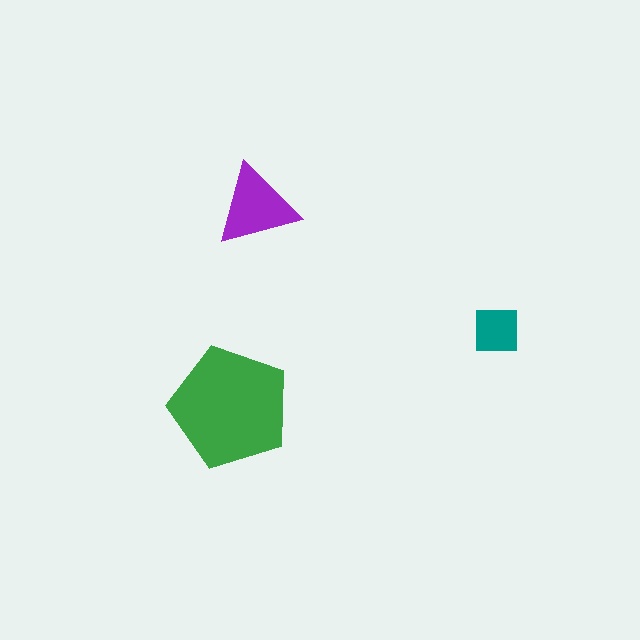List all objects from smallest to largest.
The teal square, the purple triangle, the green pentagon.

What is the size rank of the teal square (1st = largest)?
3rd.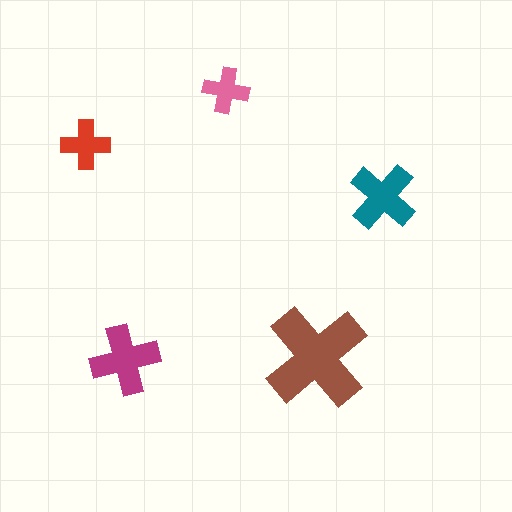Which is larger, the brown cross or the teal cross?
The brown one.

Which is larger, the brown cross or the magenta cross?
The brown one.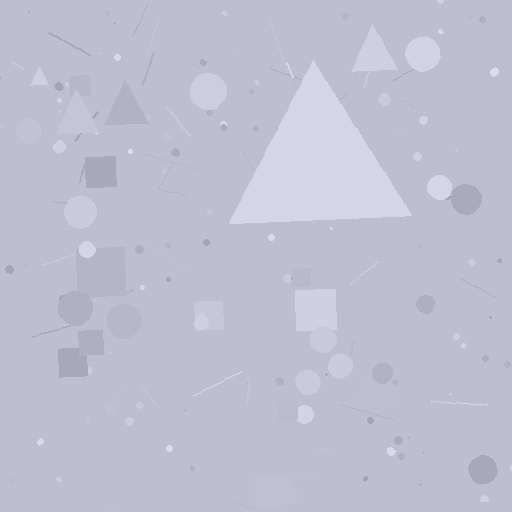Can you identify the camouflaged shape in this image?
The camouflaged shape is a triangle.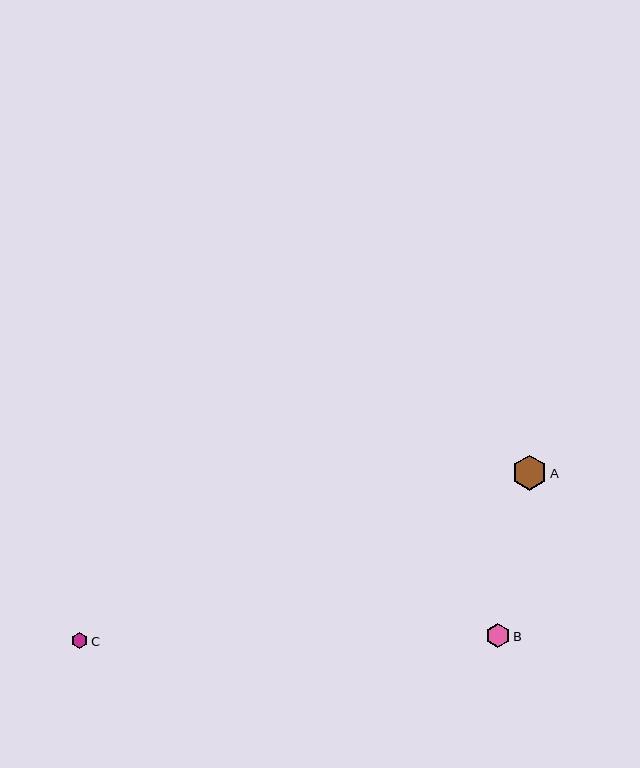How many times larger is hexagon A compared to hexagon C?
Hexagon A is approximately 2.2 times the size of hexagon C.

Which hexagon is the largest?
Hexagon A is the largest with a size of approximately 35 pixels.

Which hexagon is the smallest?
Hexagon C is the smallest with a size of approximately 16 pixels.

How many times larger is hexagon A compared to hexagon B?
Hexagon A is approximately 1.4 times the size of hexagon B.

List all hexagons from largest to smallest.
From largest to smallest: A, B, C.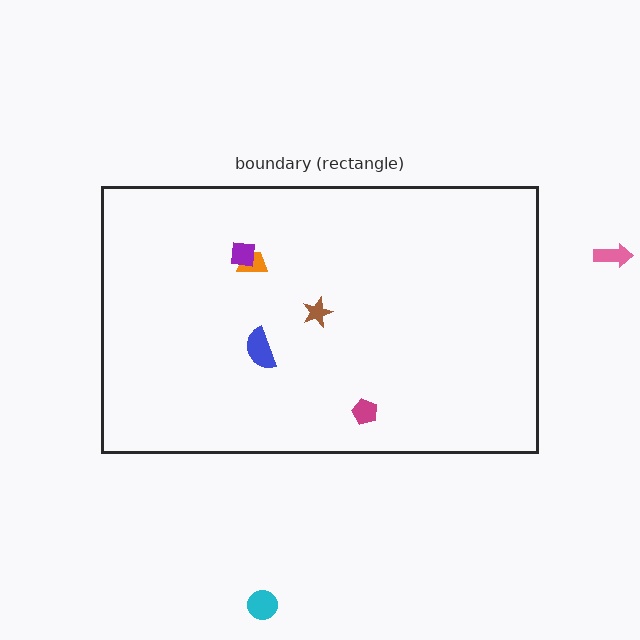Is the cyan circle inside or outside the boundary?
Outside.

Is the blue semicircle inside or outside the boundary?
Inside.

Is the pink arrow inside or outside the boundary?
Outside.